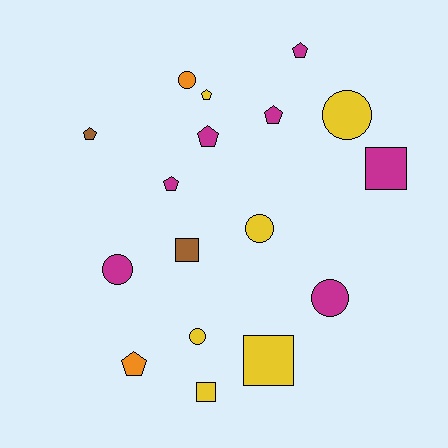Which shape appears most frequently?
Pentagon, with 7 objects.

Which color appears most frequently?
Magenta, with 7 objects.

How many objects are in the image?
There are 17 objects.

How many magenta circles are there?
There are 2 magenta circles.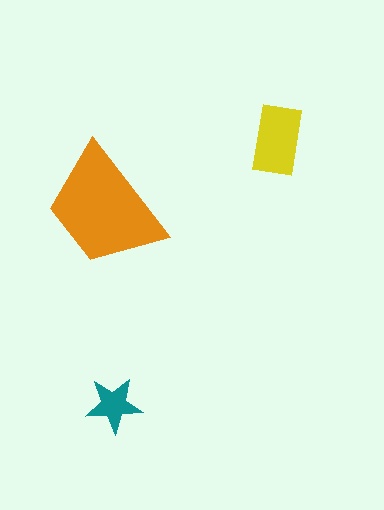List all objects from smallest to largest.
The teal star, the yellow rectangle, the orange trapezoid.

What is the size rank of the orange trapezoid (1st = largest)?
1st.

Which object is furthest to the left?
The orange trapezoid is leftmost.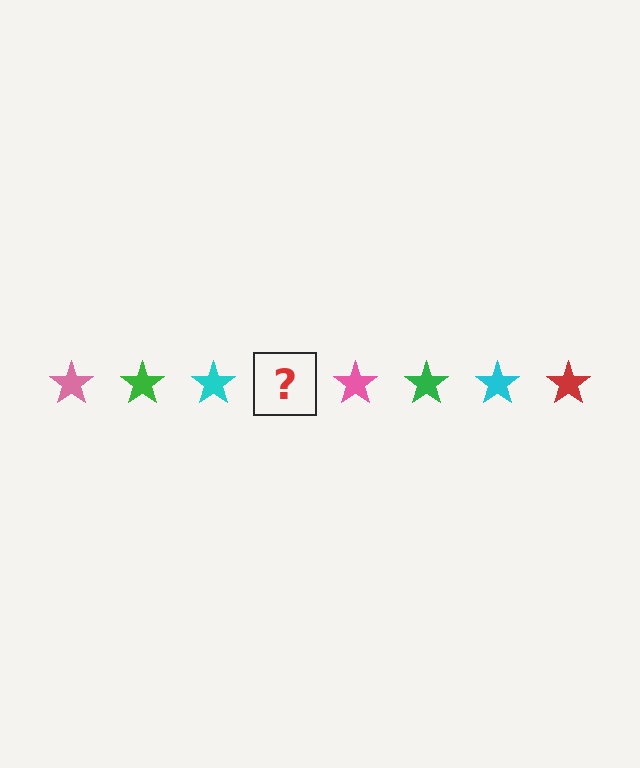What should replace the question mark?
The question mark should be replaced with a red star.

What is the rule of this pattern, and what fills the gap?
The rule is that the pattern cycles through pink, green, cyan, red stars. The gap should be filled with a red star.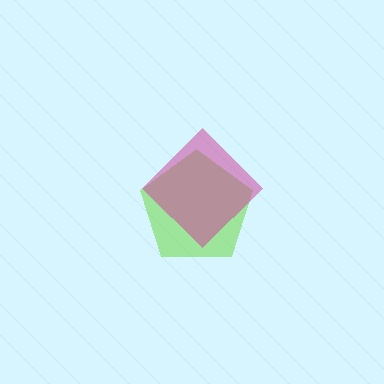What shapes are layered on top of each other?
The layered shapes are: a lime pentagon, a magenta diamond.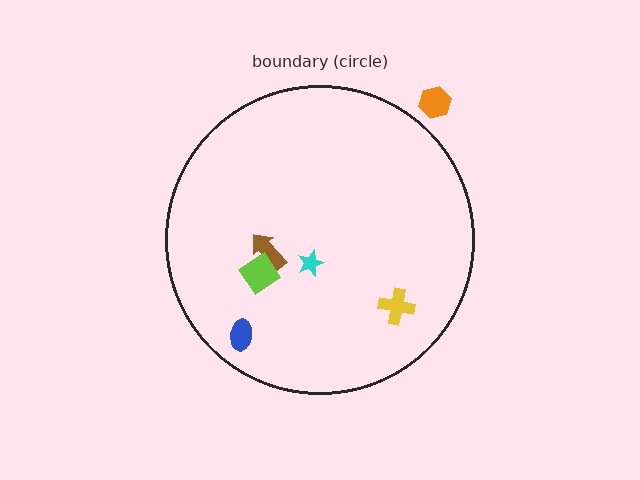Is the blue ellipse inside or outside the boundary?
Inside.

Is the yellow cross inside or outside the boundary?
Inside.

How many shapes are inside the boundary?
5 inside, 1 outside.